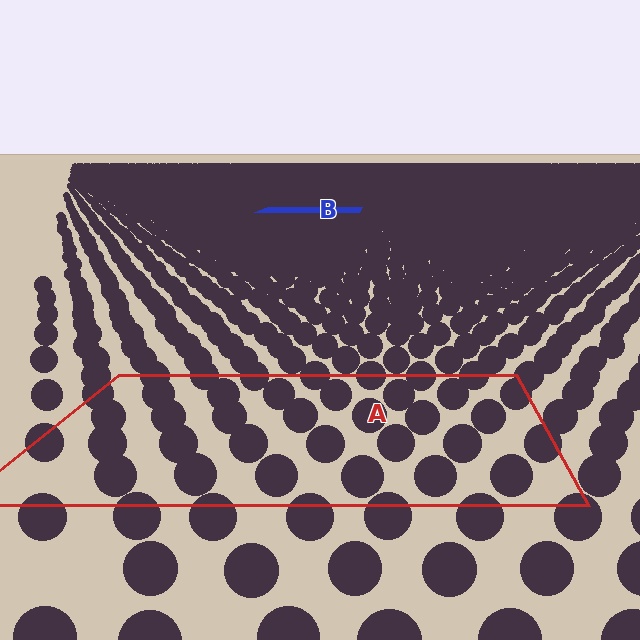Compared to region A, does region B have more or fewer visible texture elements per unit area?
Region B has more texture elements per unit area — they are packed more densely because it is farther away.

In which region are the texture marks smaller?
The texture marks are smaller in region B, because it is farther away.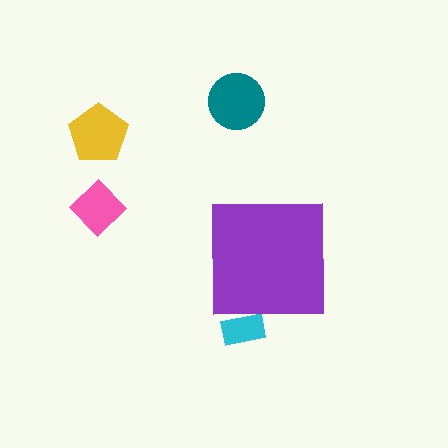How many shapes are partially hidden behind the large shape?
1 shape is partially hidden.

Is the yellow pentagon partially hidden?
No, the yellow pentagon is fully visible.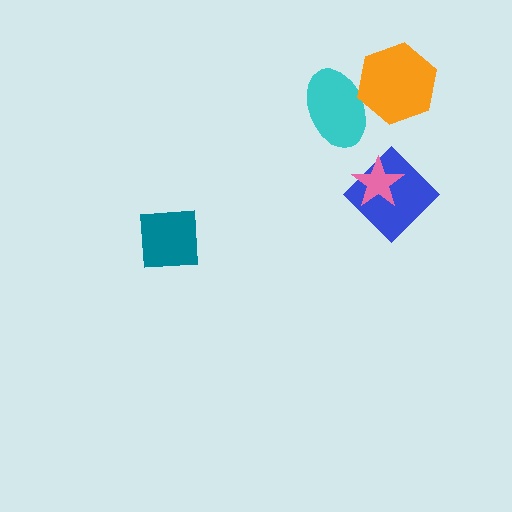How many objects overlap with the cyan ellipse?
1 object overlaps with the cyan ellipse.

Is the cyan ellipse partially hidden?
Yes, it is partially covered by another shape.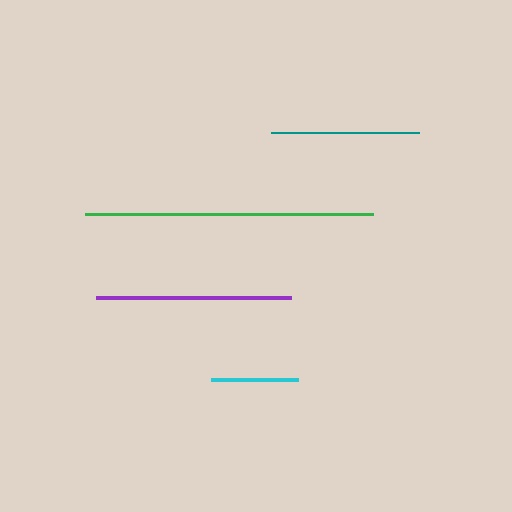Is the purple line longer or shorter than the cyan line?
The purple line is longer than the cyan line.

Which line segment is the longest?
The green line is the longest at approximately 288 pixels.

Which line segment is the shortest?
The cyan line is the shortest at approximately 88 pixels.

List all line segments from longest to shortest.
From longest to shortest: green, purple, teal, cyan.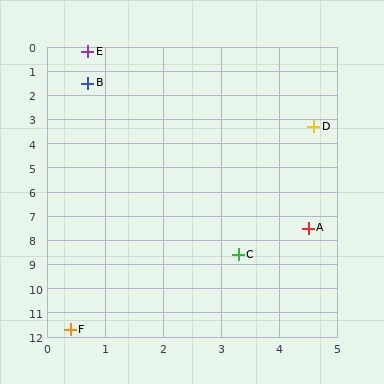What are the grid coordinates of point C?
Point C is at approximately (3.3, 8.6).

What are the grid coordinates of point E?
Point E is at approximately (0.7, 0.2).